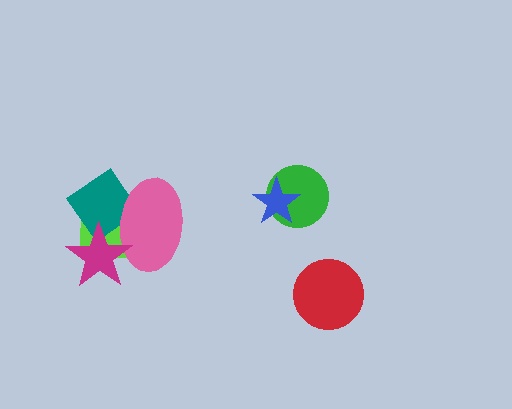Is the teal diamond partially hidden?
Yes, it is partially covered by another shape.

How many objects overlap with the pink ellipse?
3 objects overlap with the pink ellipse.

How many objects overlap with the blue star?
1 object overlaps with the blue star.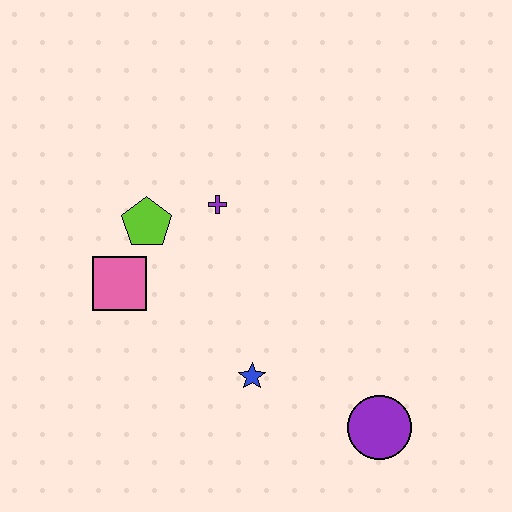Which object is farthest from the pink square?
The purple circle is farthest from the pink square.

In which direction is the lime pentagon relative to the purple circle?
The lime pentagon is to the left of the purple circle.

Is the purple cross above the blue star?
Yes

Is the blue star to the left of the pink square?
No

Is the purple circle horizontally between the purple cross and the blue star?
No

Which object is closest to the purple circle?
The blue star is closest to the purple circle.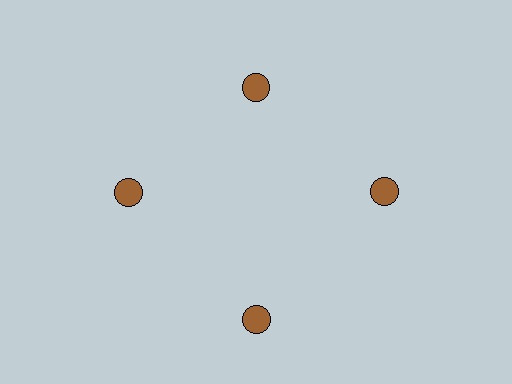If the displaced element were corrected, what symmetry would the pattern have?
It would have 4-fold rotational symmetry — the pattern would map onto itself every 90 degrees.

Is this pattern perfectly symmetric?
No. The 4 brown circles are arranged in a ring, but one element near the 12 o'clock position is pulled inward toward the center, breaking the 4-fold rotational symmetry.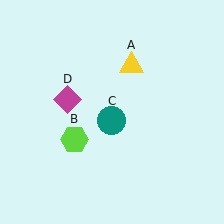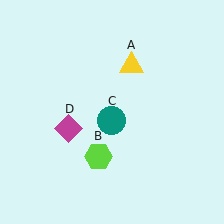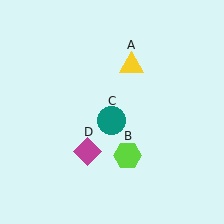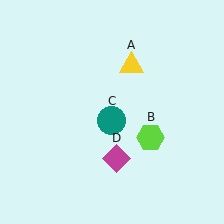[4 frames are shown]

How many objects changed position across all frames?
2 objects changed position: lime hexagon (object B), magenta diamond (object D).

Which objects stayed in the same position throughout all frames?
Yellow triangle (object A) and teal circle (object C) remained stationary.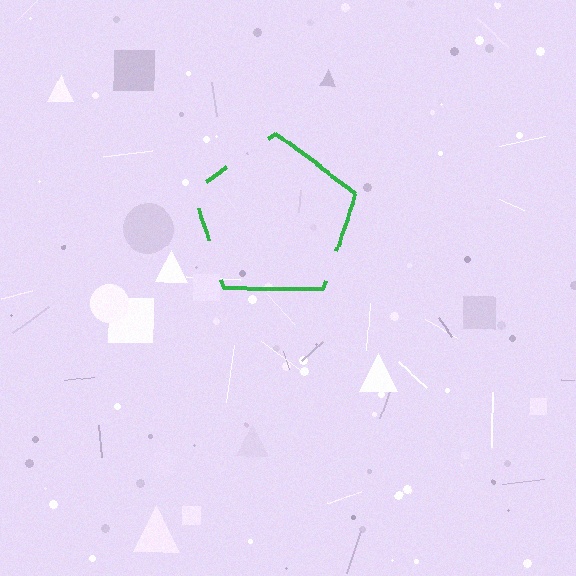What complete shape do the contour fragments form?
The contour fragments form a pentagon.